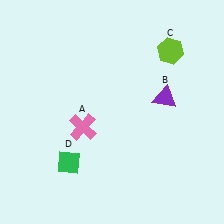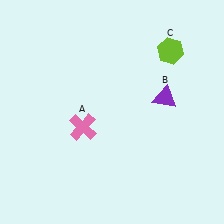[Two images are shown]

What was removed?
The green diamond (D) was removed in Image 2.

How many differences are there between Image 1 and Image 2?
There is 1 difference between the two images.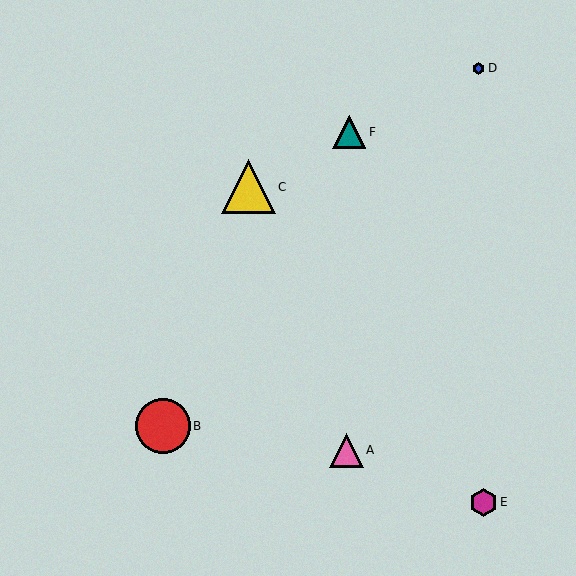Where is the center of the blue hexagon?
The center of the blue hexagon is at (478, 68).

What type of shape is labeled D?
Shape D is a blue hexagon.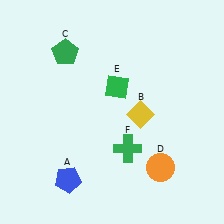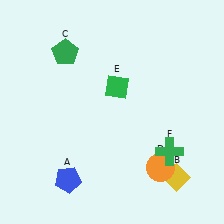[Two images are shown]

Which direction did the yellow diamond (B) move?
The yellow diamond (B) moved down.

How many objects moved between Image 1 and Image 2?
2 objects moved between the two images.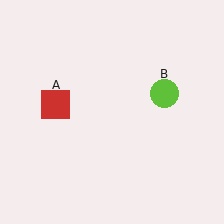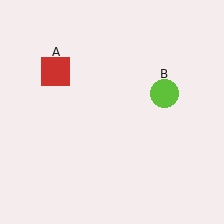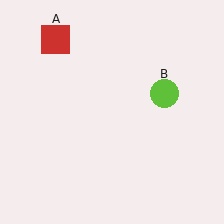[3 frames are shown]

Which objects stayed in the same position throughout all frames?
Lime circle (object B) remained stationary.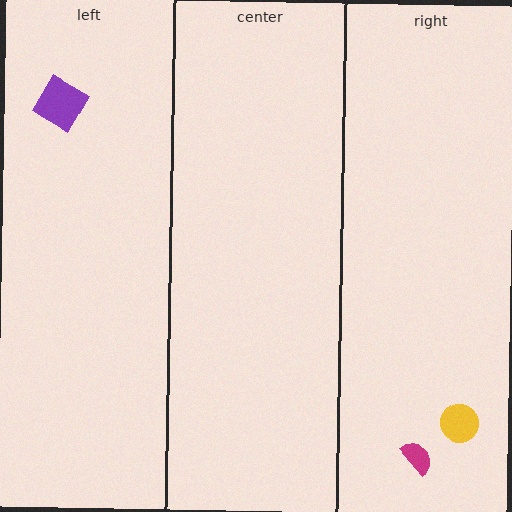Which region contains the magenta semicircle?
The right region.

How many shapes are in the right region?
2.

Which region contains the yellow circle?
The right region.